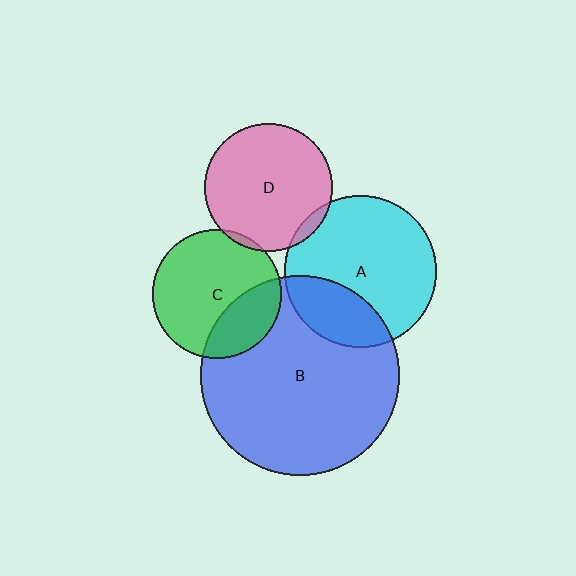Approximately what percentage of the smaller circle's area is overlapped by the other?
Approximately 5%.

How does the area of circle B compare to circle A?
Approximately 1.7 times.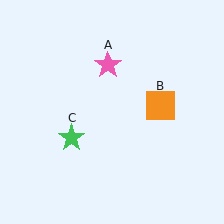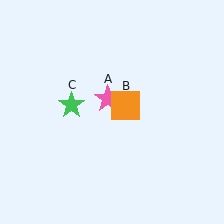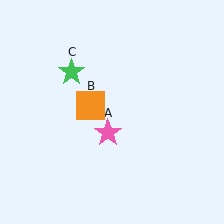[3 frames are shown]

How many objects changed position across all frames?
3 objects changed position: pink star (object A), orange square (object B), green star (object C).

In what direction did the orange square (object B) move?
The orange square (object B) moved left.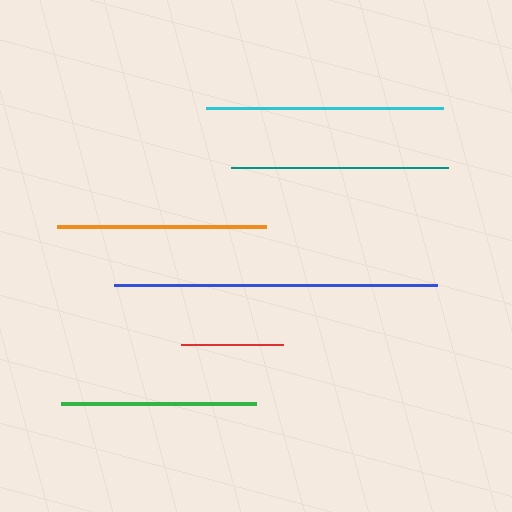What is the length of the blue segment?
The blue segment is approximately 324 pixels long.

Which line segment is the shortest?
The red line is the shortest at approximately 102 pixels.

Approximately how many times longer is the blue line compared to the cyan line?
The blue line is approximately 1.4 times the length of the cyan line.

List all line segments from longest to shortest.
From longest to shortest: blue, cyan, teal, orange, green, red.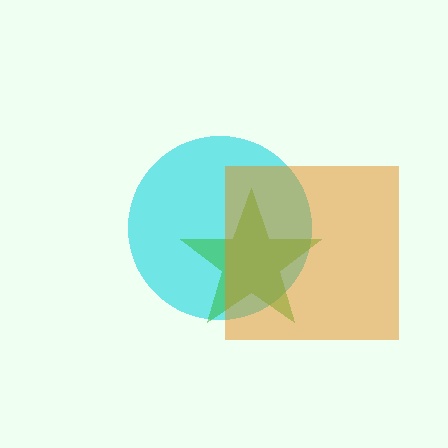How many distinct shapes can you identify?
There are 3 distinct shapes: a cyan circle, a green star, an orange square.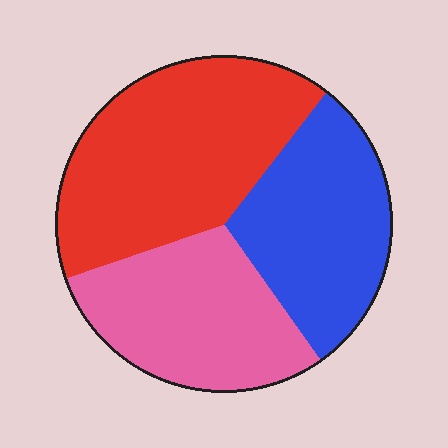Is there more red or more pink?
Red.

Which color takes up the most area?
Red, at roughly 40%.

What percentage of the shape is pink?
Pink covers 29% of the shape.